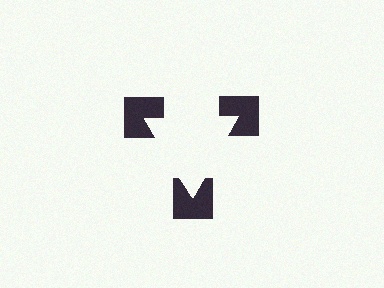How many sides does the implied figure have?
3 sides.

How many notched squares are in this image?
There are 3 — one at each vertex of the illusory triangle.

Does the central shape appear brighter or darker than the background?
It typically appears slightly brighter than the background, even though no actual brightness change is drawn.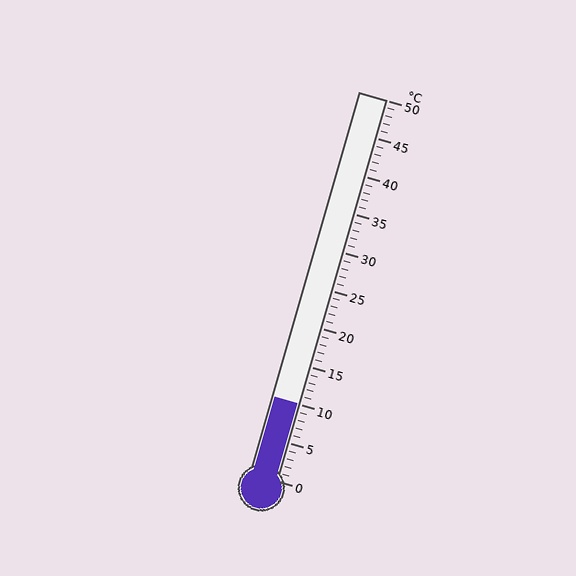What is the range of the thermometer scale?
The thermometer scale ranges from 0°C to 50°C.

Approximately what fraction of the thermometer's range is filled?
The thermometer is filled to approximately 20% of its range.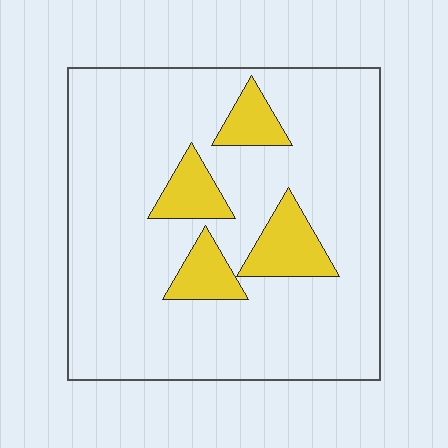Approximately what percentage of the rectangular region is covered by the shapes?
Approximately 15%.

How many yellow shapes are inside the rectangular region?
4.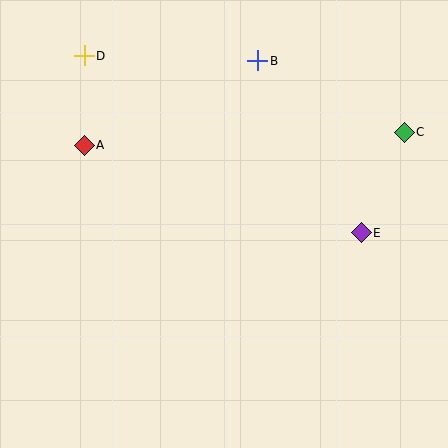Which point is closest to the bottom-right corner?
Point E is closest to the bottom-right corner.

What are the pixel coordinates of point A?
Point A is at (84, 145).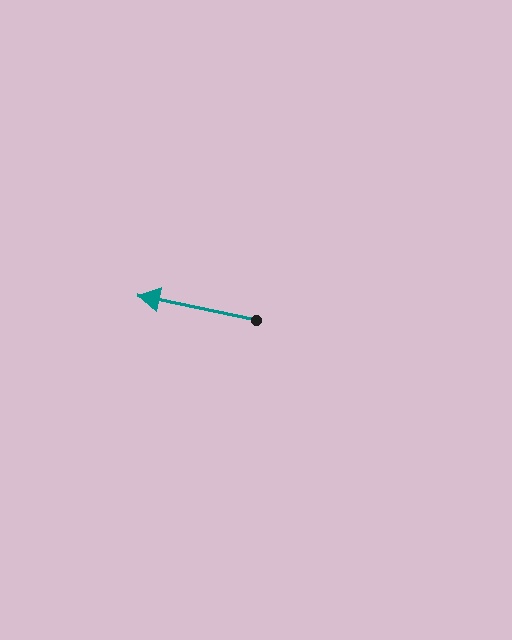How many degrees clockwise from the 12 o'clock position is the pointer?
Approximately 282 degrees.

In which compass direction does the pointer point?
West.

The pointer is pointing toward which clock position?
Roughly 9 o'clock.